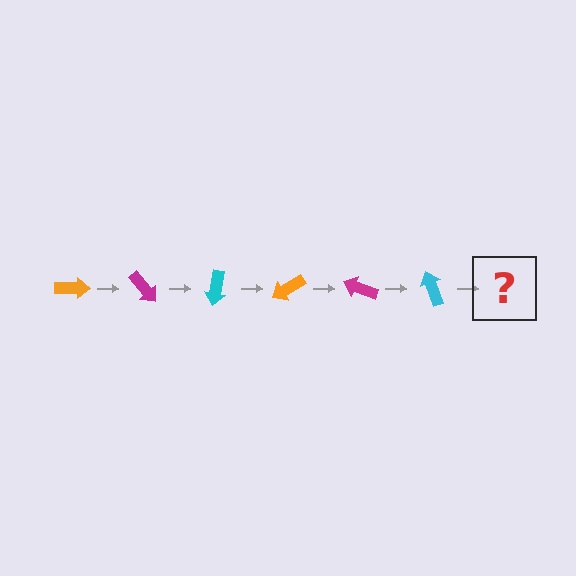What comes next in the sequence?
The next element should be an orange arrow, rotated 300 degrees from the start.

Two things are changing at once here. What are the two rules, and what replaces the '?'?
The two rules are that it rotates 50 degrees each step and the color cycles through orange, magenta, and cyan. The '?' should be an orange arrow, rotated 300 degrees from the start.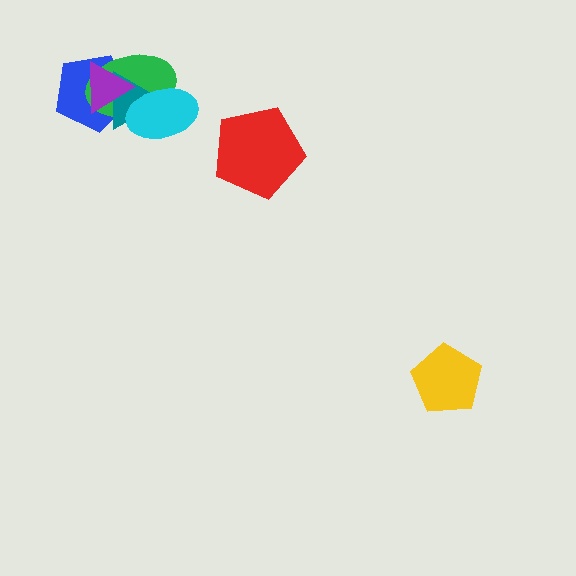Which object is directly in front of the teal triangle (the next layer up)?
The cyan ellipse is directly in front of the teal triangle.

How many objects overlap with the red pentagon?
0 objects overlap with the red pentagon.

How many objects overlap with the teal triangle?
4 objects overlap with the teal triangle.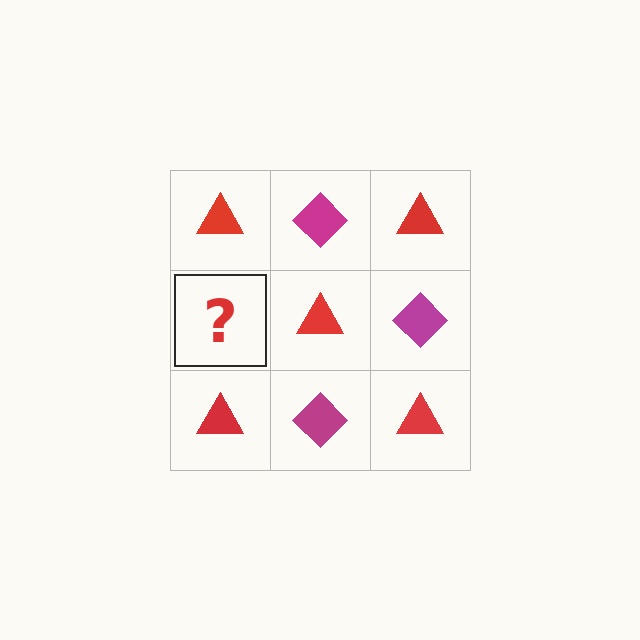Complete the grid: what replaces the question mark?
The question mark should be replaced with a magenta diamond.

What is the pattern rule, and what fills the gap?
The rule is that it alternates red triangle and magenta diamond in a checkerboard pattern. The gap should be filled with a magenta diamond.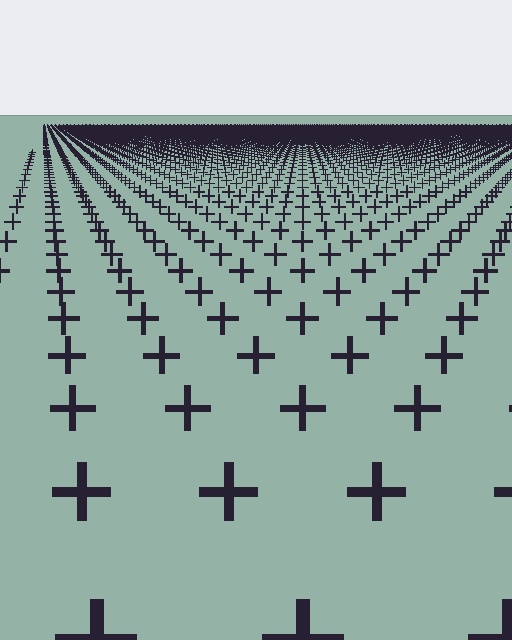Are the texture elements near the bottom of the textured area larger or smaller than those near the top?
Larger. Near the bottom, elements are closer to the viewer and appear at a bigger on-screen size.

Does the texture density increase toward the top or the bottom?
Density increases toward the top.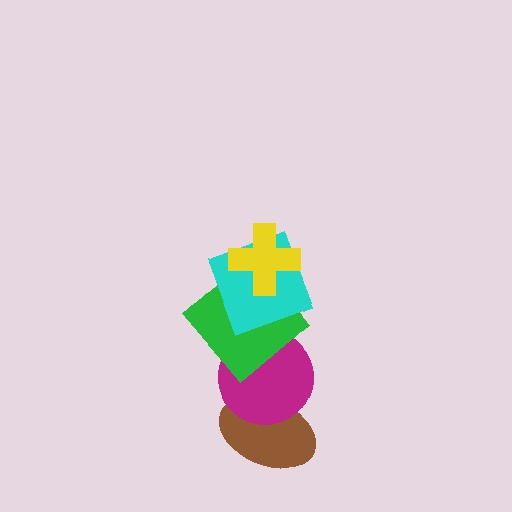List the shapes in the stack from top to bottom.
From top to bottom: the yellow cross, the cyan square, the green diamond, the magenta circle, the brown ellipse.